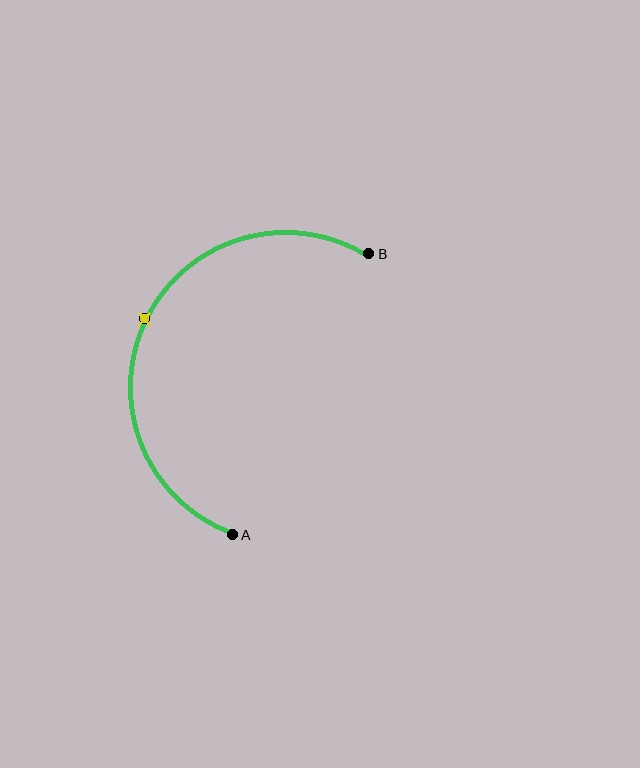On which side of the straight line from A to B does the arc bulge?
The arc bulges to the left of the straight line connecting A and B.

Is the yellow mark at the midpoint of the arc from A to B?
Yes. The yellow mark lies on the arc at equal arc-length from both A and B — it is the arc midpoint.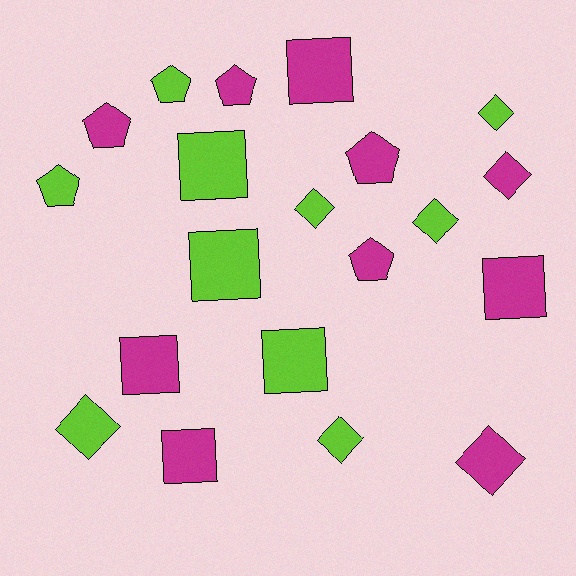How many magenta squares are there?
There are 4 magenta squares.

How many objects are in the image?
There are 20 objects.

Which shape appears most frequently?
Square, with 7 objects.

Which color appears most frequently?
Magenta, with 10 objects.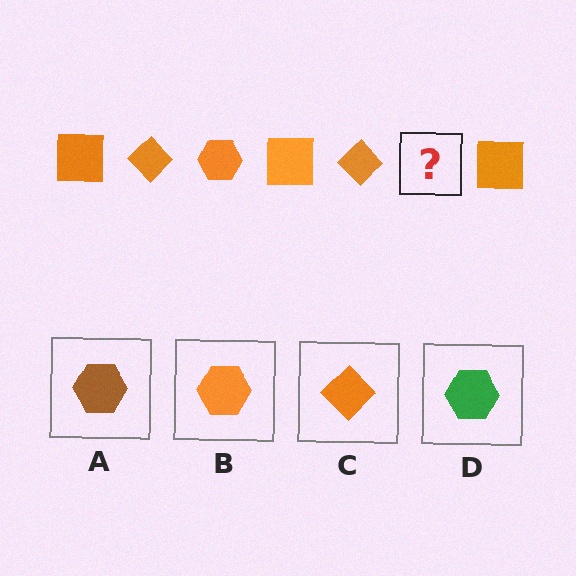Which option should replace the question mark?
Option B.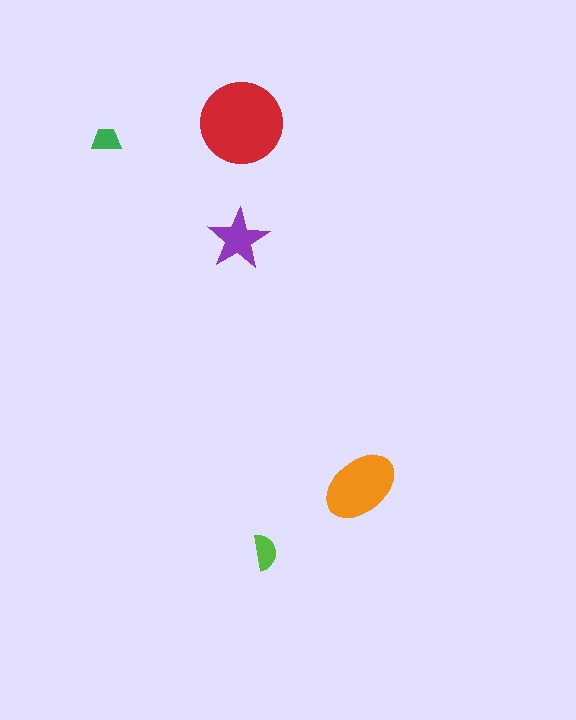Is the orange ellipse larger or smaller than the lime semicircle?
Larger.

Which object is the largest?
The red circle.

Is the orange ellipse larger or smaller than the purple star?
Larger.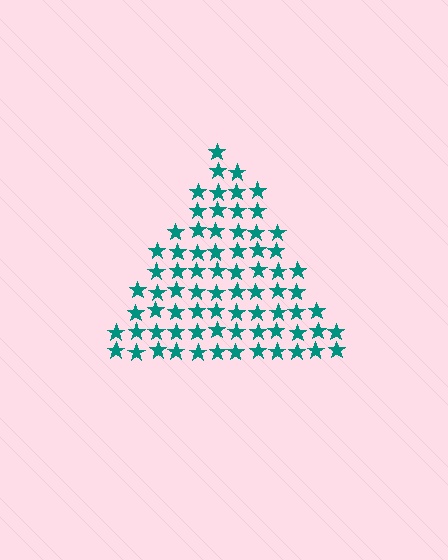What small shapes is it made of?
It is made of small stars.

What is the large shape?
The large shape is a triangle.